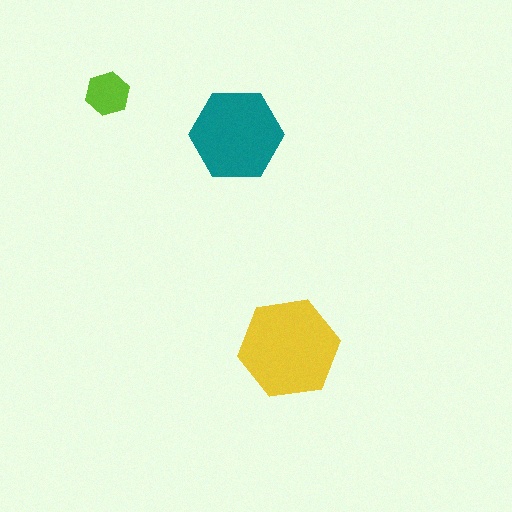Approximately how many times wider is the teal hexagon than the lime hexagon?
About 2 times wider.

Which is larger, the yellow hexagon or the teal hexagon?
The yellow one.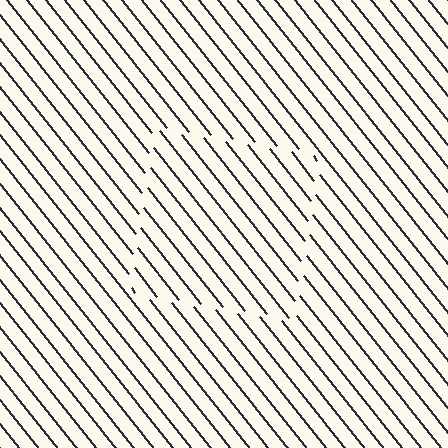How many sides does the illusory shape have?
4 sides — the line-ends trace a square.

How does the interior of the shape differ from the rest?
The interior of the shape contains the same grating, shifted by half a period — the contour is defined by the phase discontinuity where line-ends from the inner and outer gratings abut.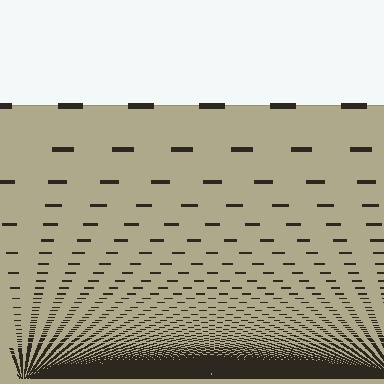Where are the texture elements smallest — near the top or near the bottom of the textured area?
Near the bottom.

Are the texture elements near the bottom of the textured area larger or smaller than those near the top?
Smaller. The gradient is inverted — elements near the bottom are smaller and denser.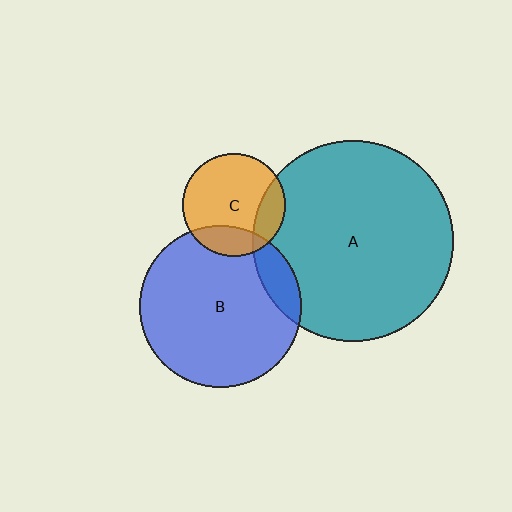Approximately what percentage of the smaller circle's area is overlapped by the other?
Approximately 20%.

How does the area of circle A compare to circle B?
Approximately 1.5 times.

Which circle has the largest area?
Circle A (teal).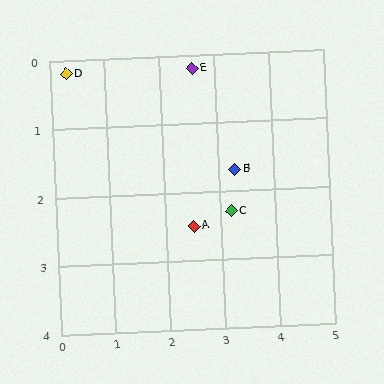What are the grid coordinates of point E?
Point E is at approximately (2.6, 0.2).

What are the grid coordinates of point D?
Point D is at approximately (0.3, 0.2).